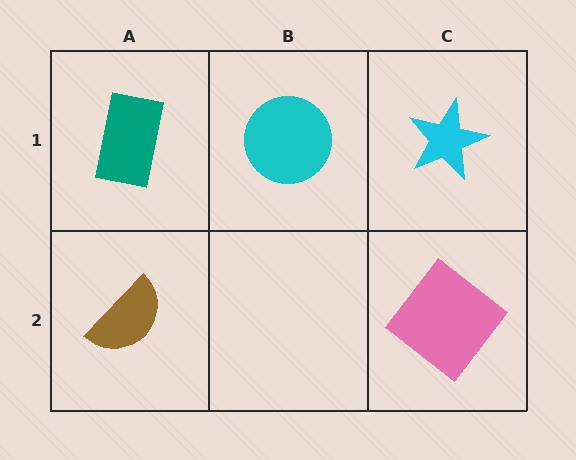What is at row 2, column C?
A pink diamond.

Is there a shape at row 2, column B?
No, that cell is empty.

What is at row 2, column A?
A brown semicircle.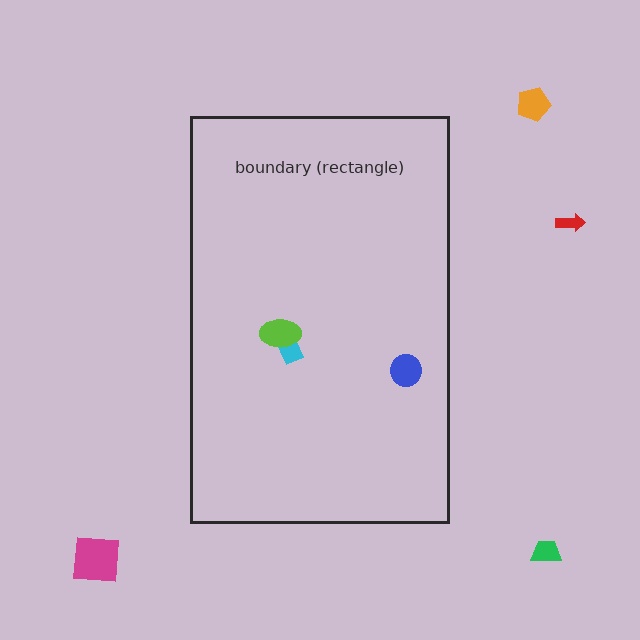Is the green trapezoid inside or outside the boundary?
Outside.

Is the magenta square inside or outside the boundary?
Outside.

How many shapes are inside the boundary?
3 inside, 4 outside.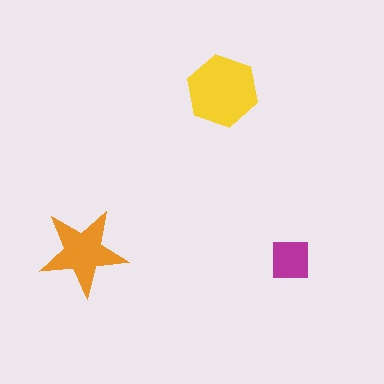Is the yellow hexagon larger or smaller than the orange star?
Larger.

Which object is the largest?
The yellow hexagon.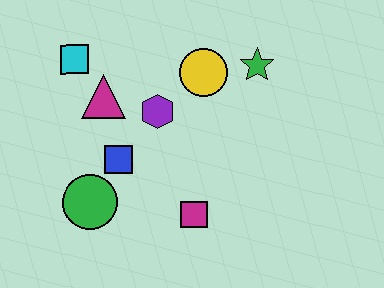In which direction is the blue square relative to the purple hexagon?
The blue square is below the purple hexagon.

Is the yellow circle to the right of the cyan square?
Yes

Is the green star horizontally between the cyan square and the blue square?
No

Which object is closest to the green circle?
The blue square is closest to the green circle.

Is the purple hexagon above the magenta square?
Yes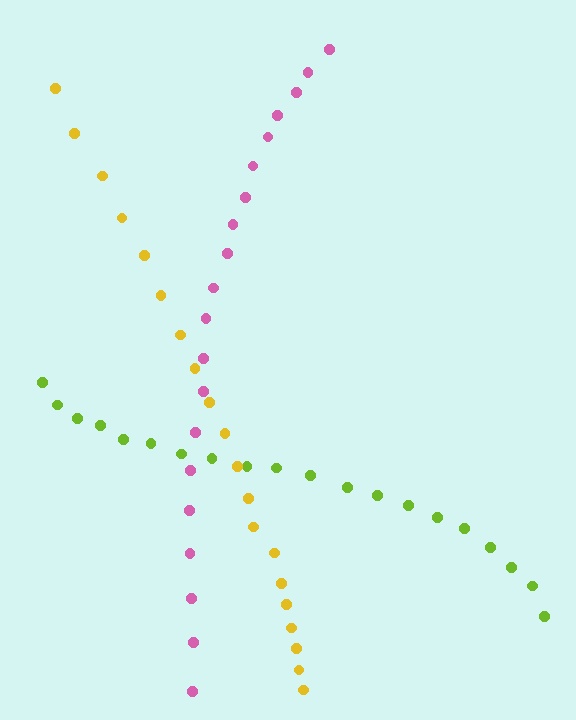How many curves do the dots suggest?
There are 3 distinct paths.